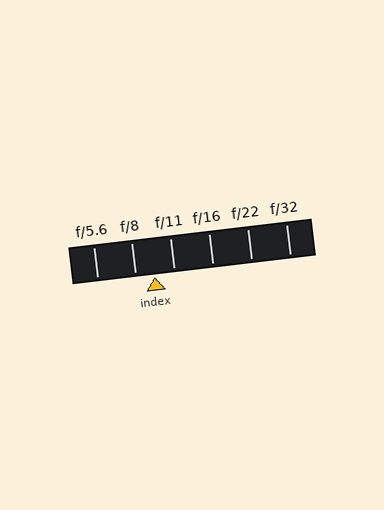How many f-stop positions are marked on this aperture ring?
There are 6 f-stop positions marked.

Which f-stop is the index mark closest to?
The index mark is closest to f/8.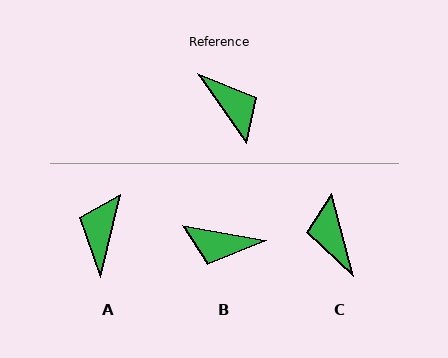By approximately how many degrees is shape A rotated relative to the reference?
Approximately 131 degrees counter-clockwise.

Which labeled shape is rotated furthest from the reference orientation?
C, about 159 degrees away.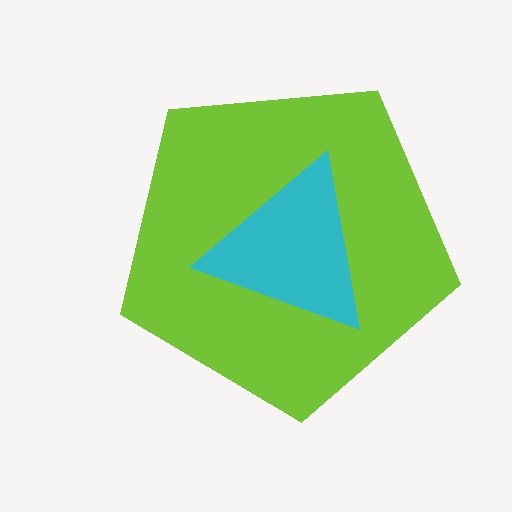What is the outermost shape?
The lime pentagon.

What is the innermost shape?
The cyan triangle.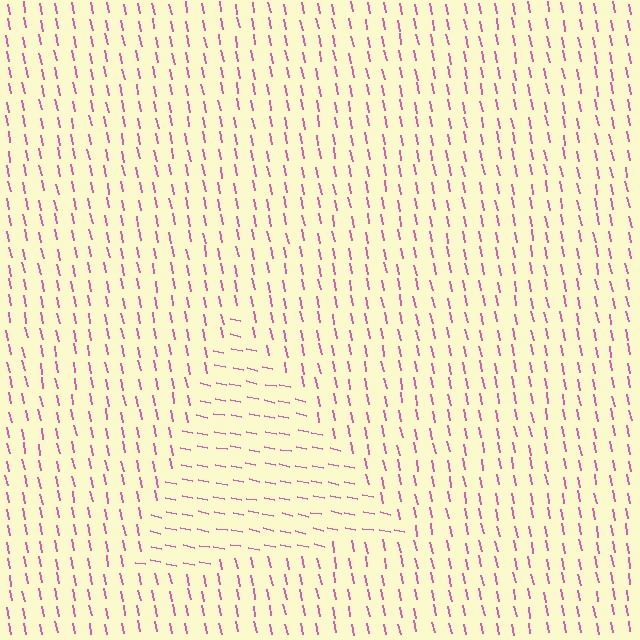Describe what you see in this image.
The image is filled with small pink line segments. A triangle region in the image has lines oriented differently from the surrounding lines, creating a visible texture boundary.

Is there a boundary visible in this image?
Yes, there is a texture boundary formed by a change in line orientation.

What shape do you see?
I see a triangle.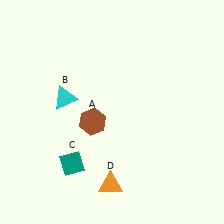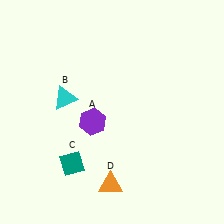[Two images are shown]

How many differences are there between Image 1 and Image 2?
There is 1 difference between the two images.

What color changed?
The hexagon (A) changed from brown in Image 1 to purple in Image 2.